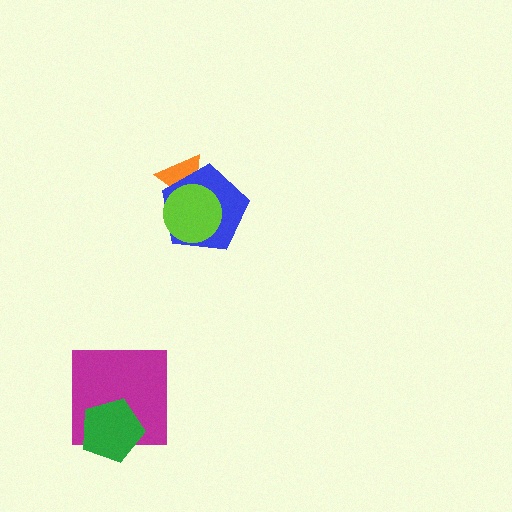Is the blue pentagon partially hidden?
Yes, it is partially covered by another shape.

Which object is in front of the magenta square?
The green pentagon is in front of the magenta square.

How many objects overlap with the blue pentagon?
2 objects overlap with the blue pentagon.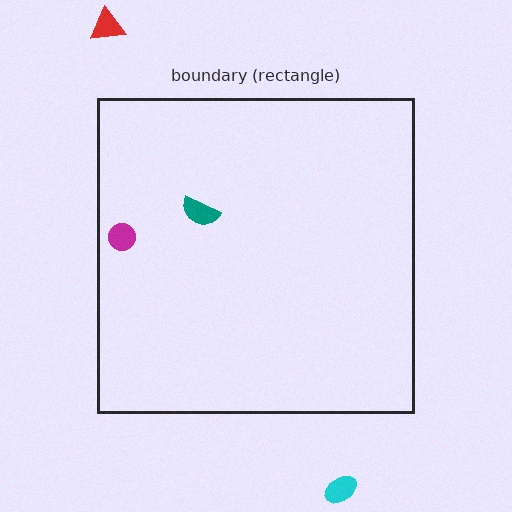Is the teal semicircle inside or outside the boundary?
Inside.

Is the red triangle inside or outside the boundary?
Outside.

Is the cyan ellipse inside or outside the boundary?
Outside.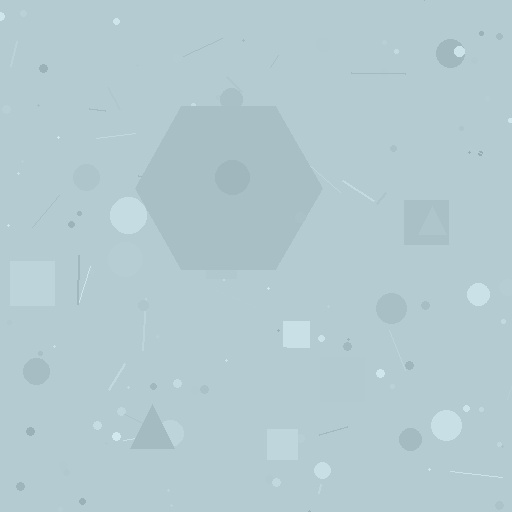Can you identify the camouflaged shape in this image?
The camouflaged shape is a hexagon.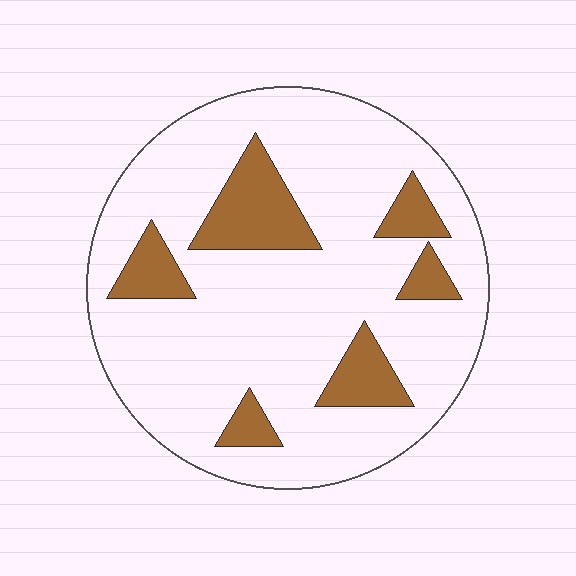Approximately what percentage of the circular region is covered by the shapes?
Approximately 20%.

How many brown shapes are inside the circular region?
6.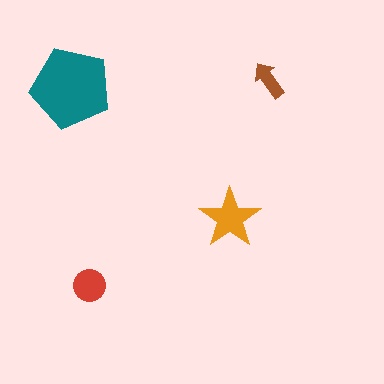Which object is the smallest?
The brown arrow.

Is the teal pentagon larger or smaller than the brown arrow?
Larger.